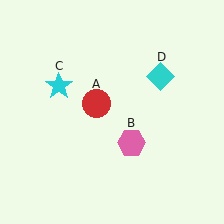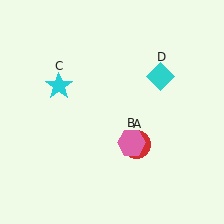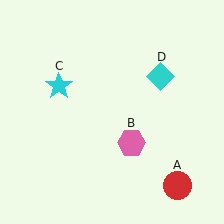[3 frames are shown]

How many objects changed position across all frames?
1 object changed position: red circle (object A).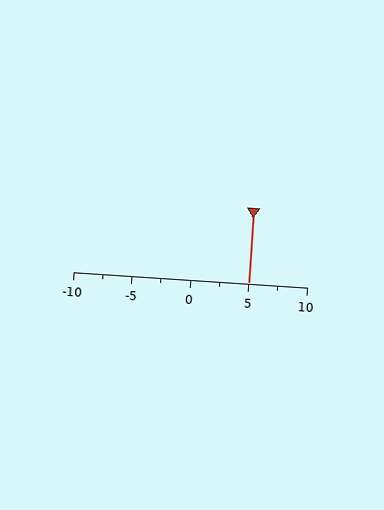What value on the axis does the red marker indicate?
The marker indicates approximately 5.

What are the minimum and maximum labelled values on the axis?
The axis runs from -10 to 10.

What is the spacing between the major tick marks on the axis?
The major ticks are spaced 5 apart.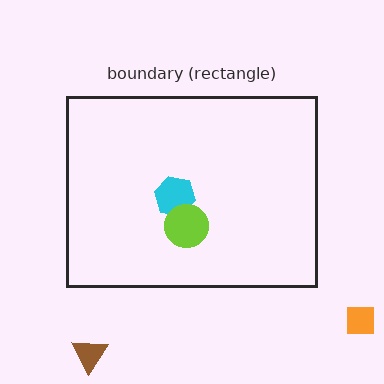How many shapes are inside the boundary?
2 inside, 2 outside.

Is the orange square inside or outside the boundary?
Outside.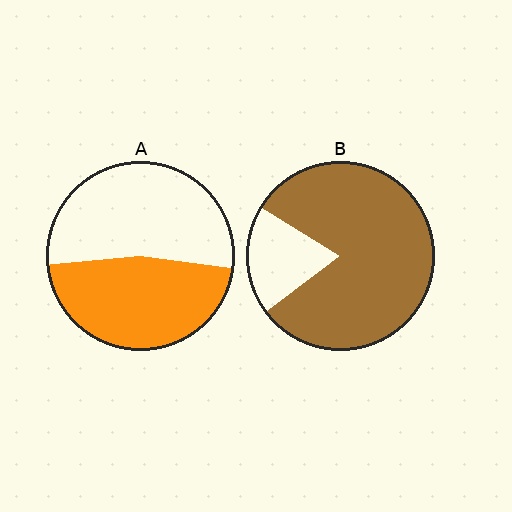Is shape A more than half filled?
Roughly half.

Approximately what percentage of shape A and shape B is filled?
A is approximately 45% and B is approximately 80%.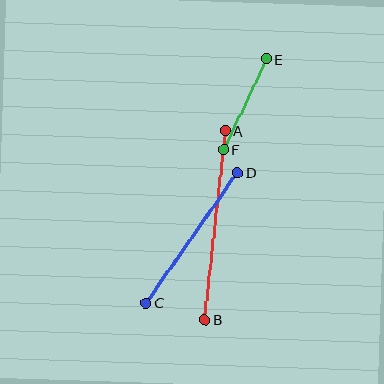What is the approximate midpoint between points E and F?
The midpoint is at approximately (245, 104) pixels.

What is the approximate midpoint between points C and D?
The midpoint is at approximately (192, 238) pixels.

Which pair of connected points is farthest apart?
Points A and B are farthest apart.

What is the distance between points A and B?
The distance is approximately 190 pixels.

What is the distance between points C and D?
The distance is approximately 159 pixels.